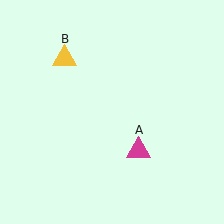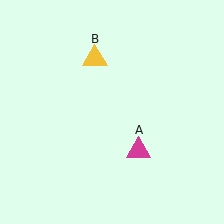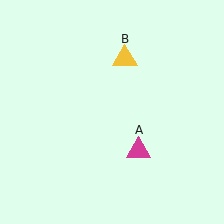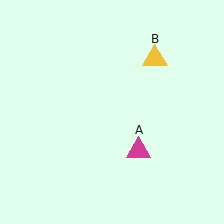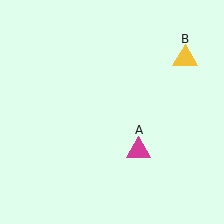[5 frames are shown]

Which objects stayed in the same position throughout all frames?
Magenta triangle (object A) remained stationary.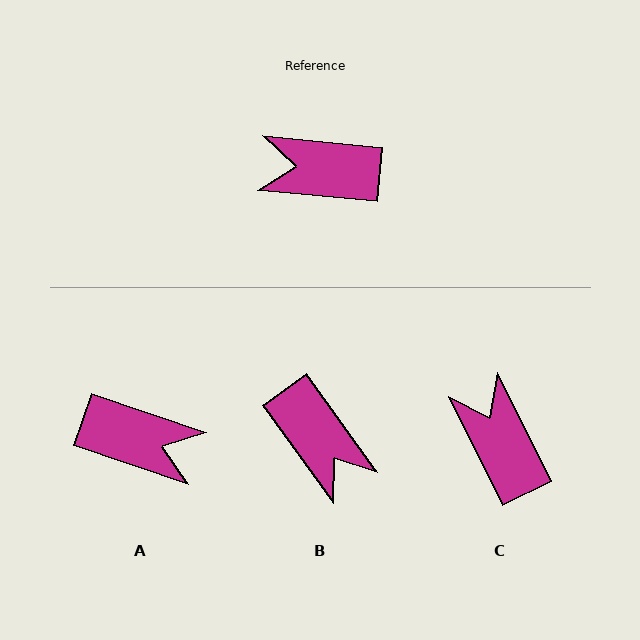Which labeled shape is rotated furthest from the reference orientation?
A, about 167 degrees away.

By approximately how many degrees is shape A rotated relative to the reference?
Approximately 167 degrees counter-clockwise.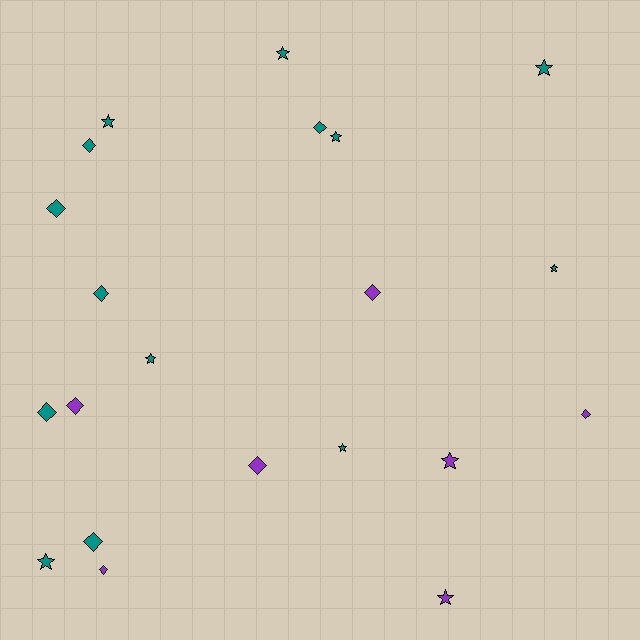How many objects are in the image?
There are 21 objects.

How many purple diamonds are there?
There are 5 purple diamonds.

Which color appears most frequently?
Teal, with 14 objects.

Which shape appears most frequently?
Diamond, with 11 objects.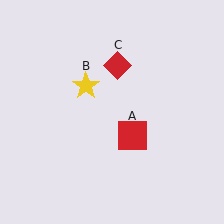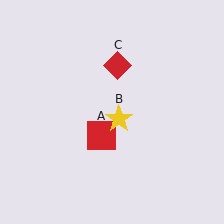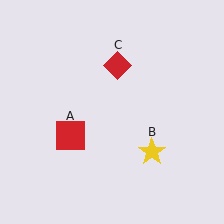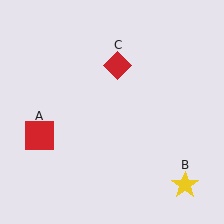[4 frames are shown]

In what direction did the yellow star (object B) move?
The yellow star (object B) moved down and to the right.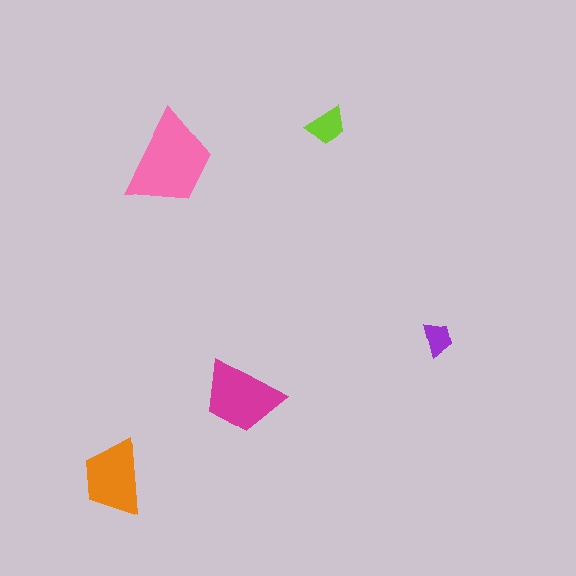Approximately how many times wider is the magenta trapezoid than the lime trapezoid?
About 2 times wider.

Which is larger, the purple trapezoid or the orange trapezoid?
The orange one.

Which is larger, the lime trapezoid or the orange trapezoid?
The orange one.